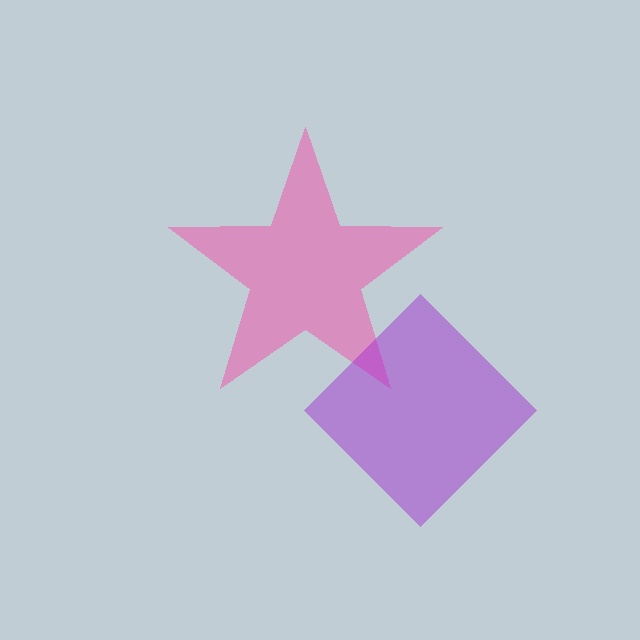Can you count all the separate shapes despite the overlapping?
Yes, there are 2 separate shapes.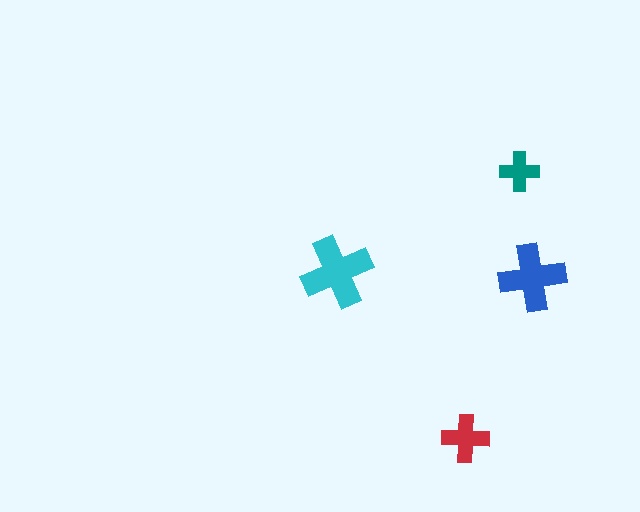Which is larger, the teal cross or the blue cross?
The blue one.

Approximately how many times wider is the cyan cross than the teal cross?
About 2 times wider.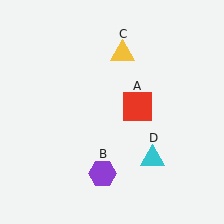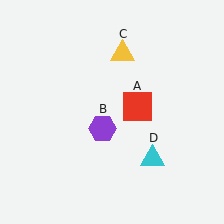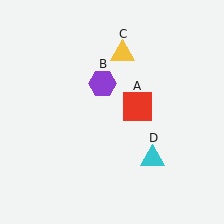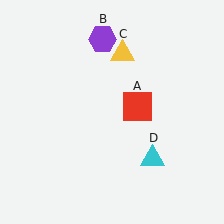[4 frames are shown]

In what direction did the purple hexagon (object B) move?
The purple hexagon (object B) moved up.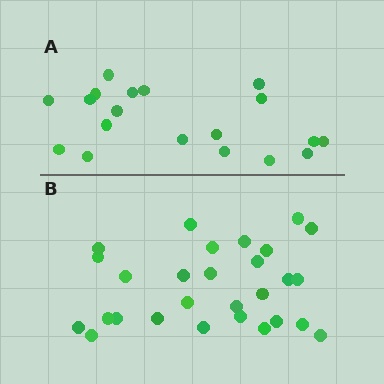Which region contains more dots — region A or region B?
Region B (the bottom region) has more dots.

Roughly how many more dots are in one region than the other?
Region B has roughly 8 or so more dots than region A.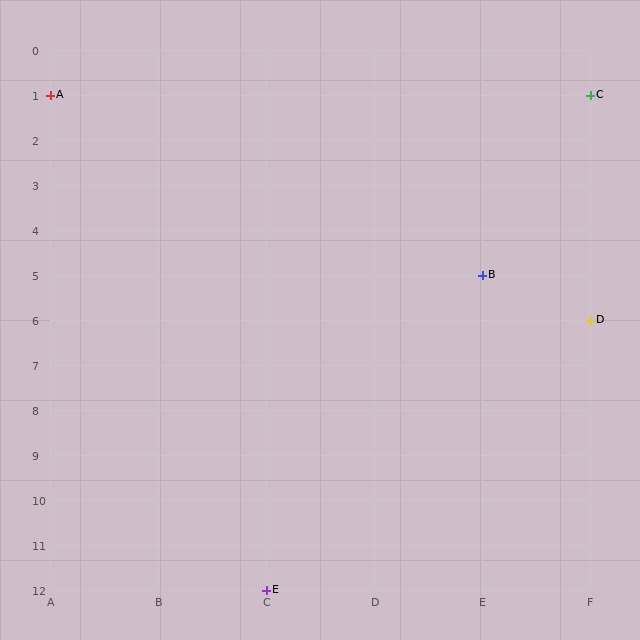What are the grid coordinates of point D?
Point D is at grid coordinates (F, 6).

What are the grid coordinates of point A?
Point A is at grid coordinates (A, 1).